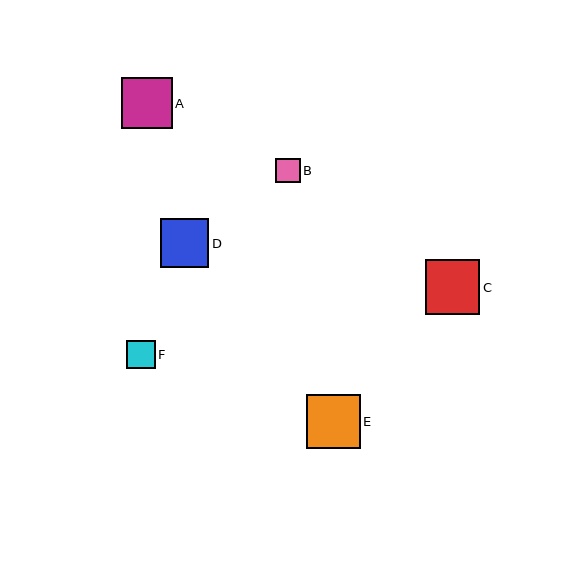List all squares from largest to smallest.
From largest to smallest: C, E, A, D, F, B.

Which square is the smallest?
Square B is the smallest with a size of approximately 25 pixels.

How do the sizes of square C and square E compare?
Square C and square E are approximately the same size.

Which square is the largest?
Square C is the largest with a size of approximately 55 pixels.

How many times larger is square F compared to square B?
Square F is approximately 1.1 times the size of square B.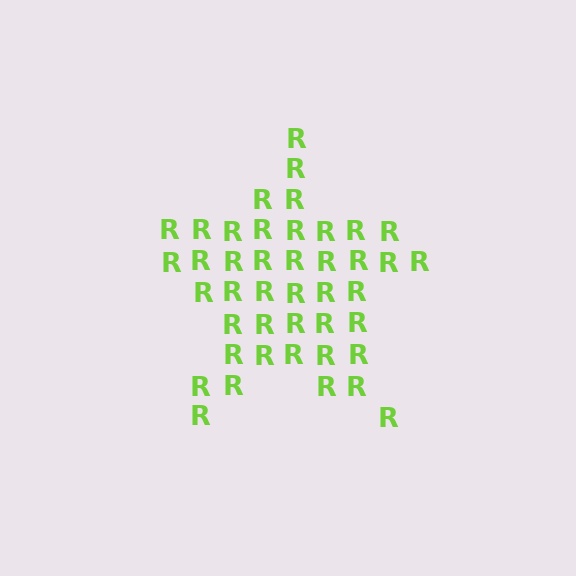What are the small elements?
The small elements are letter R's.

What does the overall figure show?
The overall figure shows a star.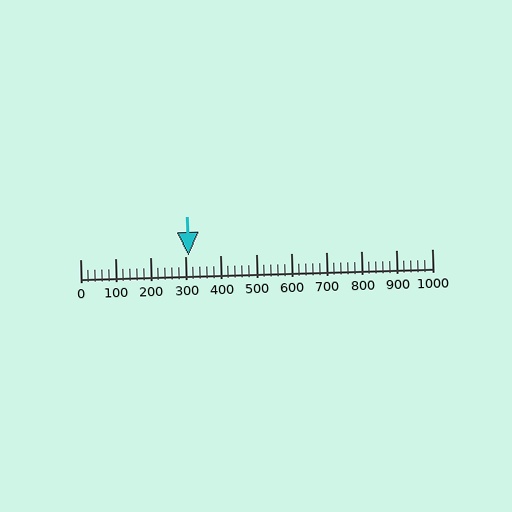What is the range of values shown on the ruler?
The ruler shows values from 0 to 1000.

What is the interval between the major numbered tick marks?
The major tick marks are spaced 100 units apart.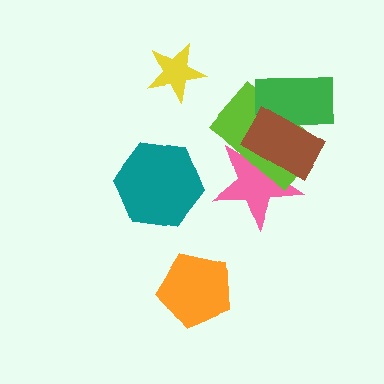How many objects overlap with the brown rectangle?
3 objects overlap with the brown rectangle.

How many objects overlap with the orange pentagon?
0 objects overlap with the orange pentagon.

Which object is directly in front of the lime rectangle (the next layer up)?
The green rectangle is directly in front of the lime rectangle.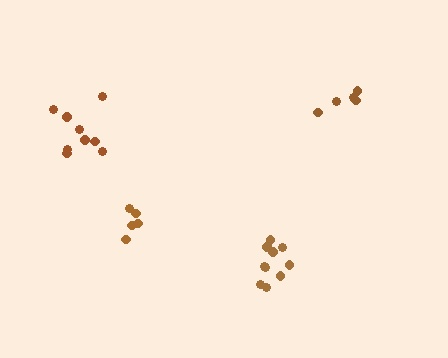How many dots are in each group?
Group 1: 5 dots, Group 2: 5 dots, Group 3: 10 dots, Group 4: 9 dots (29 total).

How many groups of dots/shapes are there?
There are 4 groups.